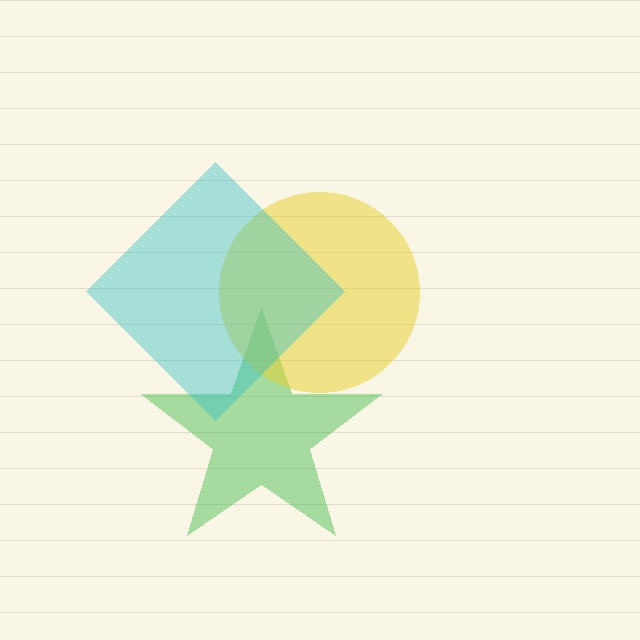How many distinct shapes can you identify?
There are 3 distinct shapes: a green star, a yellow circle, a cyan diamond.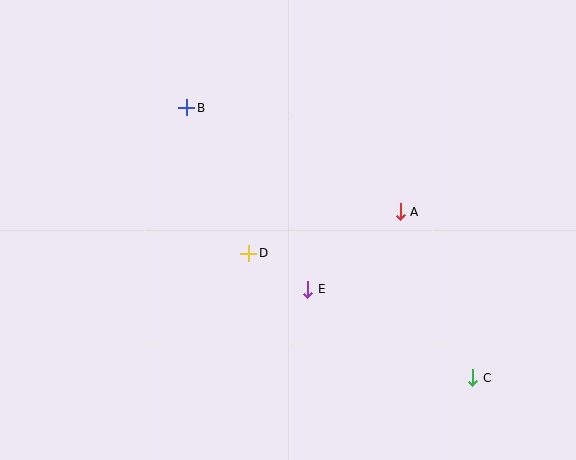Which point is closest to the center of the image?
Point D at (249, 253) is closest to the center.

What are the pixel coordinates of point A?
Point A is at (400, 212).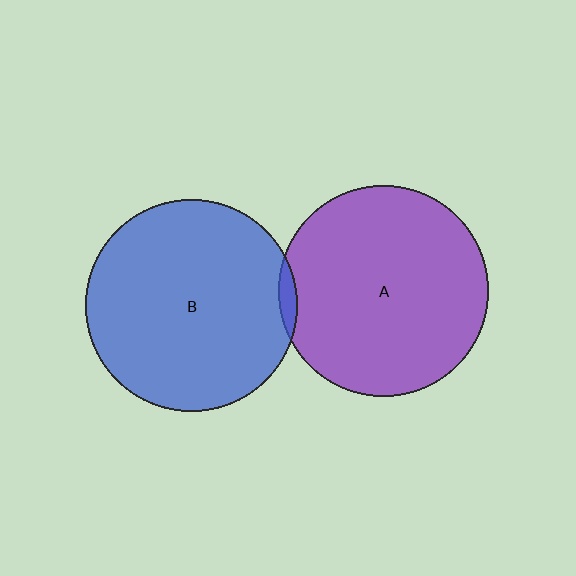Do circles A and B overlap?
Yes.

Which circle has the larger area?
Circle B (blue).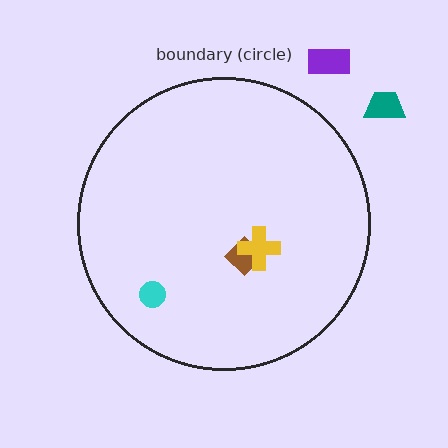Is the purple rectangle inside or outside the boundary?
Outside.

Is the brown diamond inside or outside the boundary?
Inside.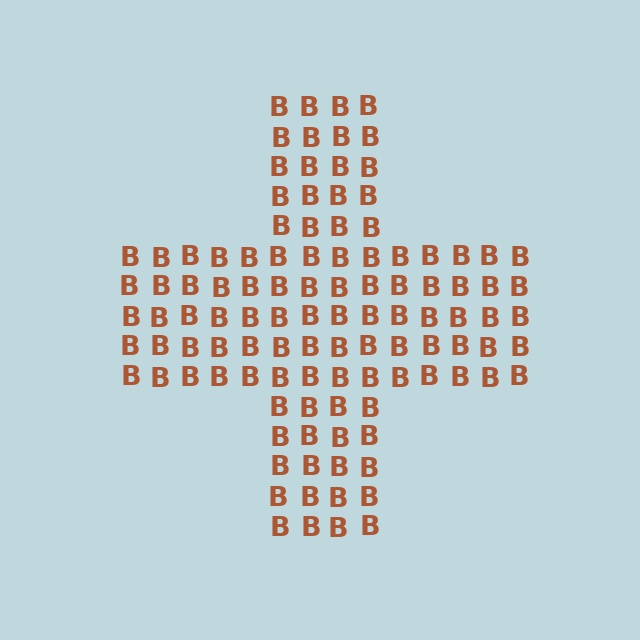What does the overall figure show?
The overall figure shows a cross.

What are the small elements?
The small elements are letter B's.